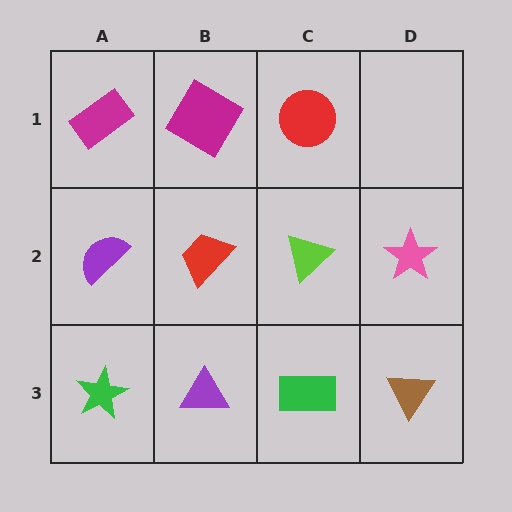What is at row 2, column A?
A purple semicircle.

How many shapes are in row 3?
4 shapes.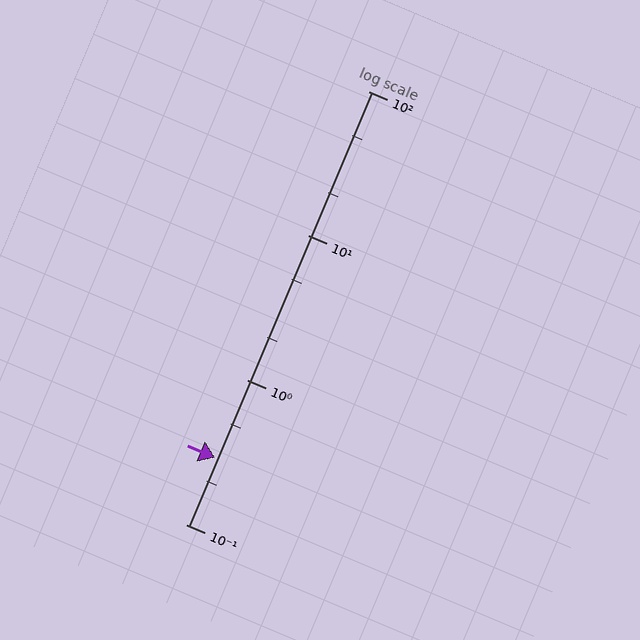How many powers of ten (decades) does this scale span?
The scale spans 3 decades, from 0.1 to 100.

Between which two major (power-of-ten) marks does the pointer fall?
The pointer is between 0.1 and 1.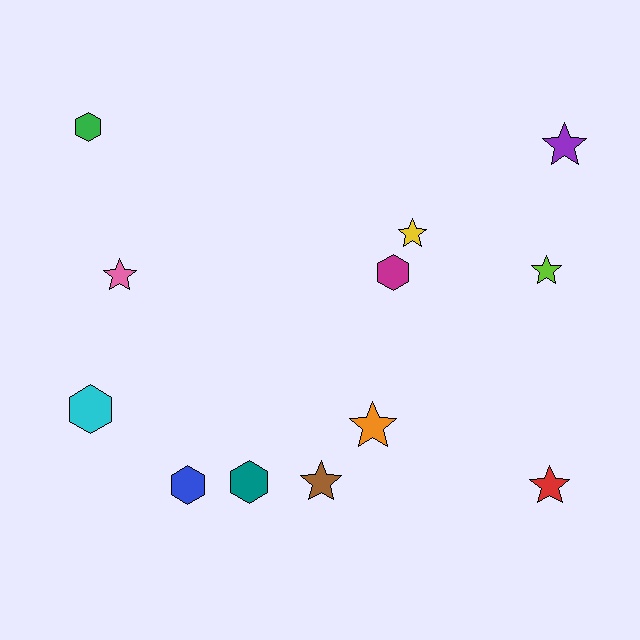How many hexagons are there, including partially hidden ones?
There are 5 hexagons.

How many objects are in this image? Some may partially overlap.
There are 12 objects.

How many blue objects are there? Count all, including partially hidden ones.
There is 1 blue object.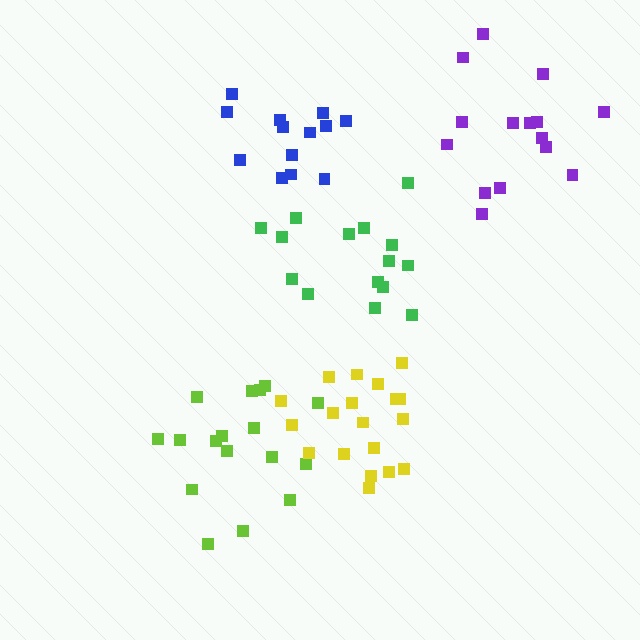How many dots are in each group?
Group 1: 15 dots, Group 2: 17 dots, Group 3: 13 dots, Group 4: 15 dots, Group 5: 19 dots (79 total).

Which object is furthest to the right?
The purple cluster is rightmost.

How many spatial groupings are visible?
There are 5 spatial groupings.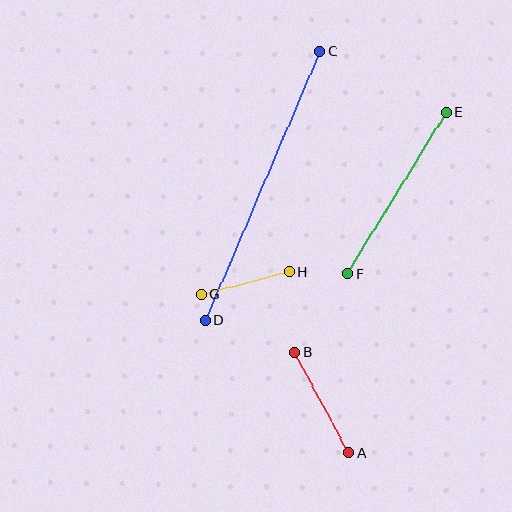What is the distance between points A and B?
The distance is approximately 114 pixels.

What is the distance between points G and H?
The distance is approximately 90 pixels.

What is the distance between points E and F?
The distance is approximately 189 pixels.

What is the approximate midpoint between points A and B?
The midpoint is at approximately (322, 402) pixels.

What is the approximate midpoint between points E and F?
The midpoint is at approximately (397, 193) pixels.